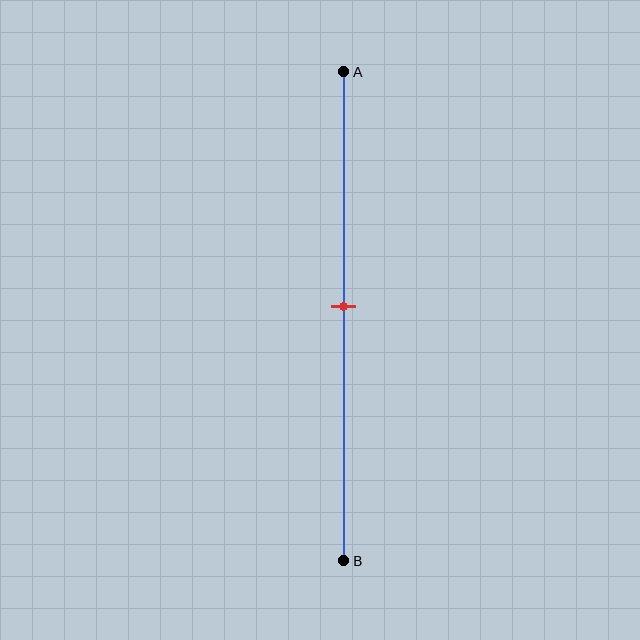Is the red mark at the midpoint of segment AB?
Yes, the mark is approximately at the midpoint.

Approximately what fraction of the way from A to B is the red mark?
The red mark is approximately 50% of the way from A to B.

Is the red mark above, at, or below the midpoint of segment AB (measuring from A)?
The red mark is approximately at the midpoint of segment AB.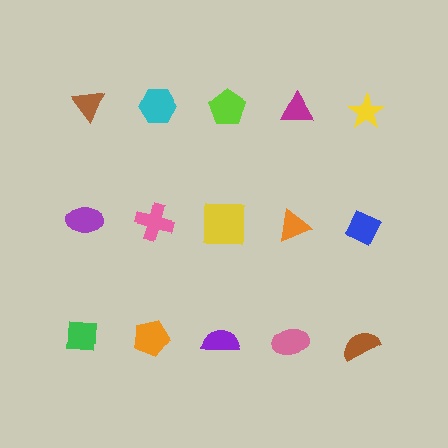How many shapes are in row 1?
5 shapes.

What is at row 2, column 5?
A blue diamond.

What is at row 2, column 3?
A yellow square.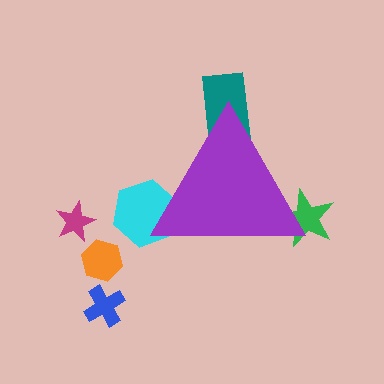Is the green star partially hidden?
Yes, the green star is partially hidden behind the purple triangle.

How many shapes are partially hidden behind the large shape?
3 shapes are partially hidden.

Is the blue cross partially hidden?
No, the blue cross is fully visible.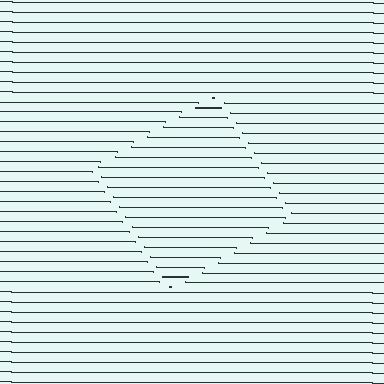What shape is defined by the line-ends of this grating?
An illusory square. The interior of the shape contains the same grating, shifted by half a period — the contour is defined by the phase discontinuity where line-ends from the inner and outer gratings abut.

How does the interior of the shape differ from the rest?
The interior of the shape contains the same grating, shifted by half a period — the contour is defined by the phase discontinuity where line-ends from the inner and outer gratings abut.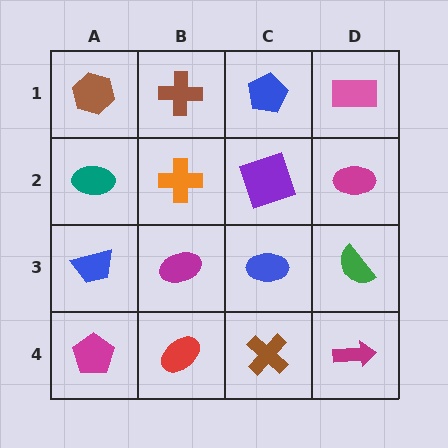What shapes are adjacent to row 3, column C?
A purple square (row 2, column C), a brown cross (row 4, column C), a magenta ellipse (row 3, column B), a green semicircle (row 3, column D).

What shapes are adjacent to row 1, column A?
A teal ellipse (row 2, column A), a brown cross (row 1, column B).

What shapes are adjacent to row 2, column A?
A brown hexagon (row 1, column A), a blue trapezoid (row 3, column A), an orange cross (row 2, column B).